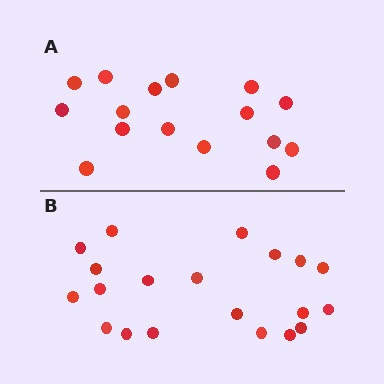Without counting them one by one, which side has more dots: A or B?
Region B (the bottom region) has more dots.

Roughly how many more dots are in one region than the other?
Region B has about 4 more dots than region A.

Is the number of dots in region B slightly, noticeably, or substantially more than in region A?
Region B has noticeably more, but not dramatically so. The ratio is roughly 1.2 to 1.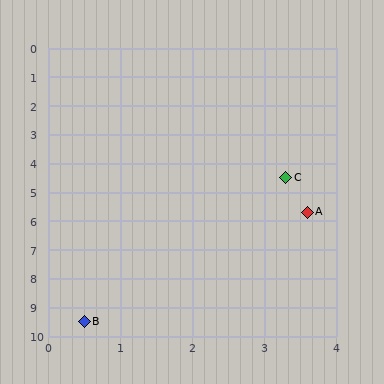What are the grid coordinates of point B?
Point B is at approximately (0.5, 9.5).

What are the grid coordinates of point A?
Point A is at approximately (3.6, 5.7).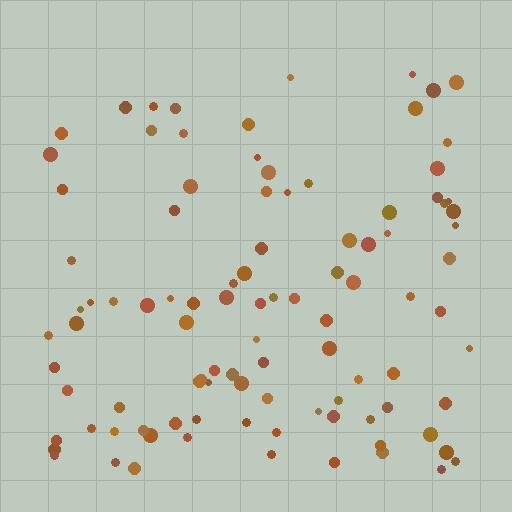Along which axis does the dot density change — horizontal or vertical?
Vertical.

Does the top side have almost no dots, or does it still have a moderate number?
Still a moderate number, just noticeably fewer than the bottom.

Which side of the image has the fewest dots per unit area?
The top.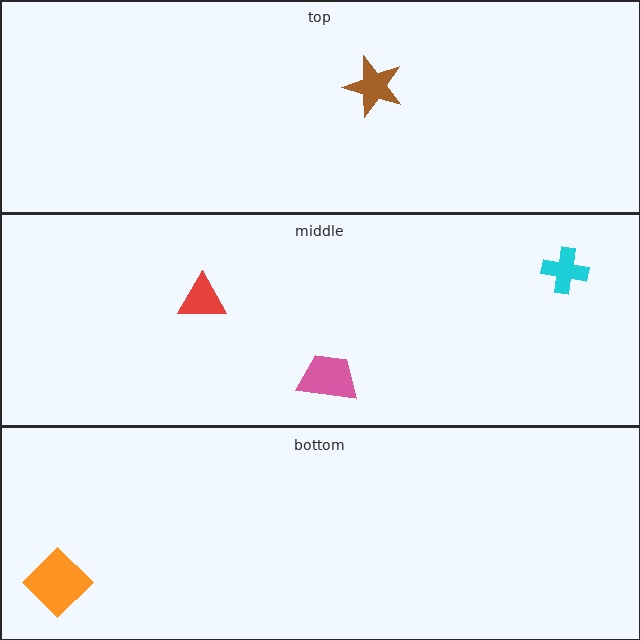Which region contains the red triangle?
The middle region.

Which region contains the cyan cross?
The middle region.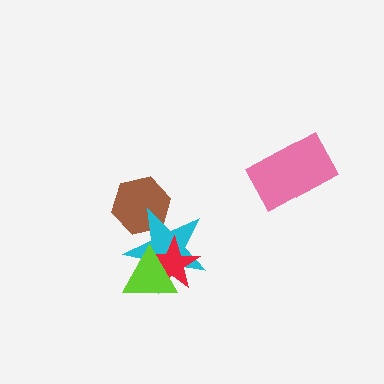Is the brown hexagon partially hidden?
Yes, it is partially covered by another shape.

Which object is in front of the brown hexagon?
The cyan star is in front of the brown hexagon.